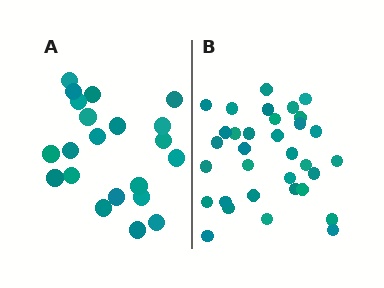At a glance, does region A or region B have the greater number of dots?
Region B (the right region) has more dots.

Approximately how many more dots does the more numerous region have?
Region B has roughly 12 or so more dots than region A.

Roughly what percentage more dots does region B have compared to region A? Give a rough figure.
About 55% more.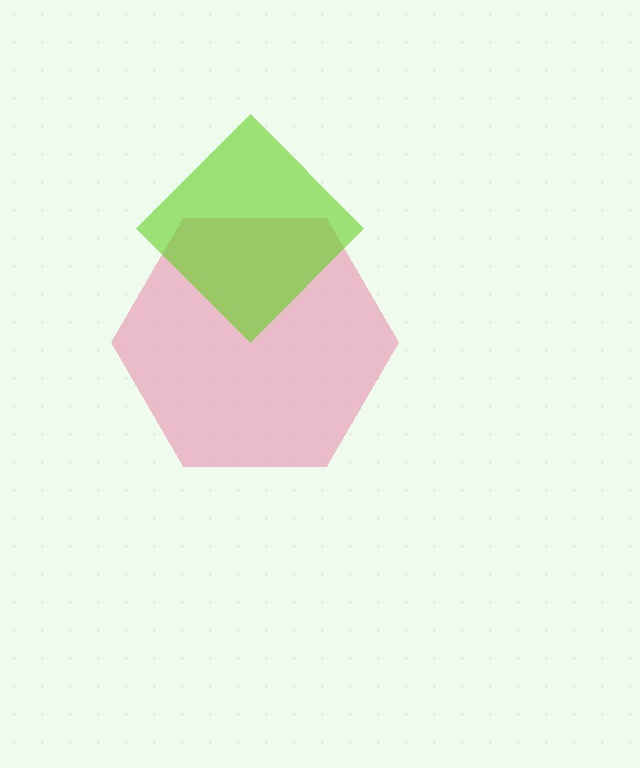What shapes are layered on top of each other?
The layered shapes are: a pink hexagon, a lime diamond.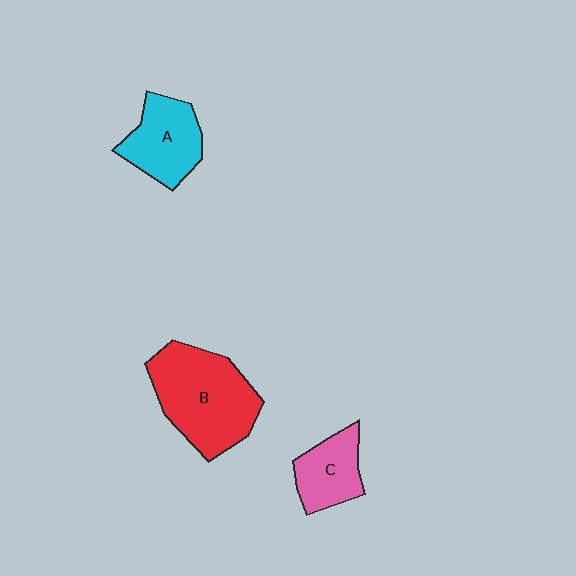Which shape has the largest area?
Shape B (red).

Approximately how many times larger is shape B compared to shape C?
Approximately 2.0 times.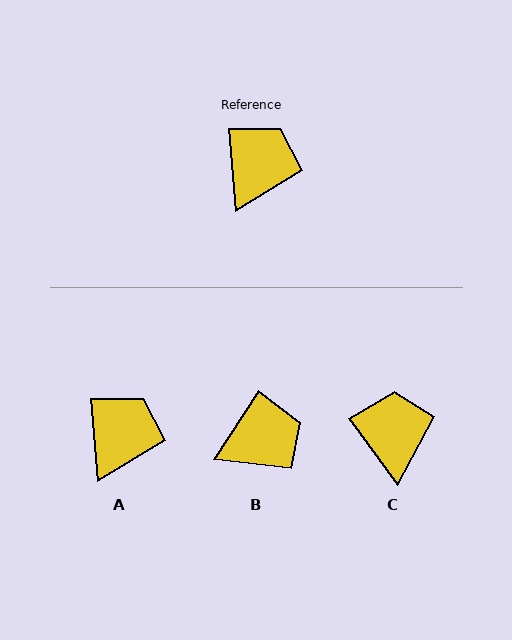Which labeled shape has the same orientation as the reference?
A.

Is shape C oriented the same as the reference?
No, it is off by about 30 degrees.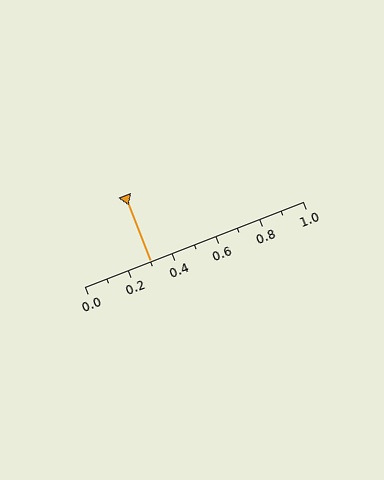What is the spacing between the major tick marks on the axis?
The major ticks are spaced 0.2 apart.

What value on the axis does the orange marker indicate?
The marker indicates approximately 0.3.